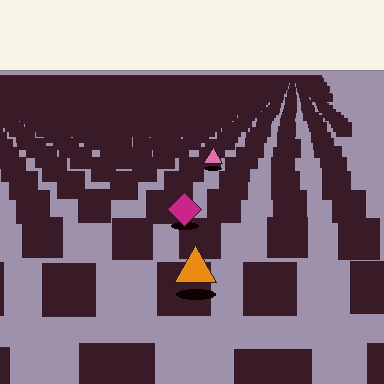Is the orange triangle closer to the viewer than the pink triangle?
Yes. The orange triangle is closer — you can tell from the texture gradient: the ground texture is coarser near it.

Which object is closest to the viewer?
The orange triangle is closest. The texture marks near it are larger and more spread out.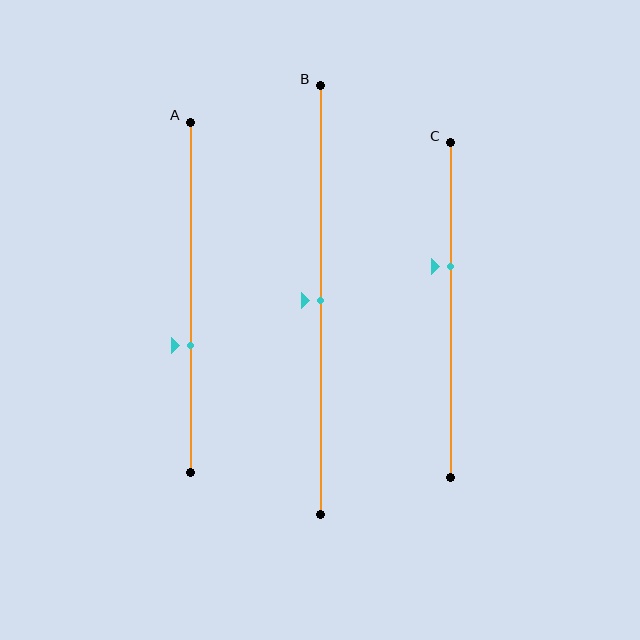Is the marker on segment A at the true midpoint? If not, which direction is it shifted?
No, the marker on segment A is shifted downward by about 14% of the segment length.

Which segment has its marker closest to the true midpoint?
Segment B has its marker closest to the true midpoint.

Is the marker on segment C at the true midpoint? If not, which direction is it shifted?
No, the marker on segment C is shifted upward by about 13% of the segment length.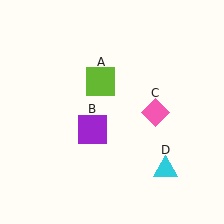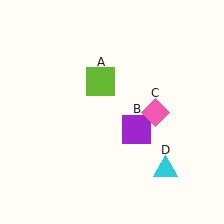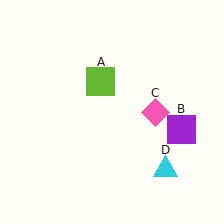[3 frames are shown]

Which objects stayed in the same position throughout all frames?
Lime square (object A) and pink diamond (object C) and cyan triangle (object D) remained stationary.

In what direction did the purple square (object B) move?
The purple square (object B) moved right.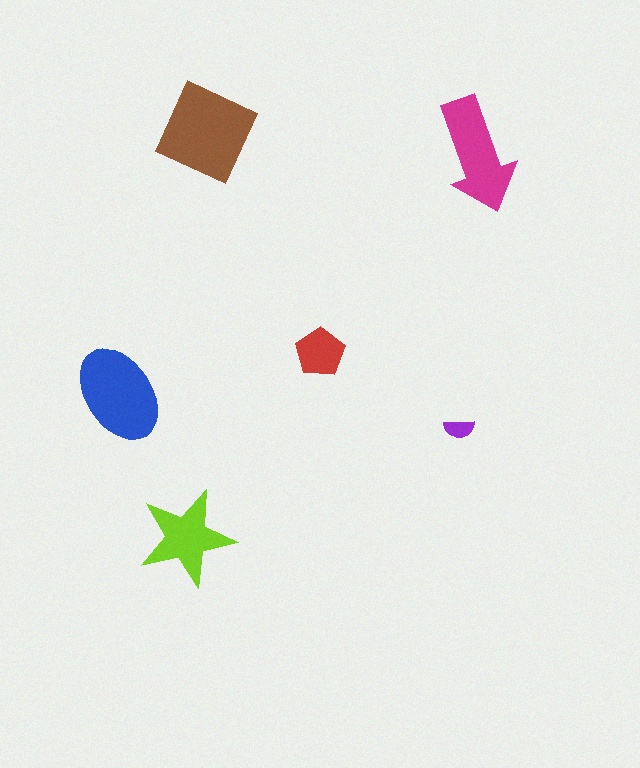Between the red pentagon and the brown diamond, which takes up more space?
The brown diamond.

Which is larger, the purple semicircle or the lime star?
The lime star.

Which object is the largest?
The brown diamond.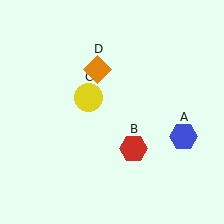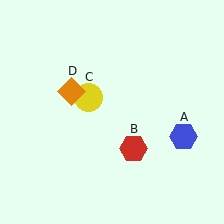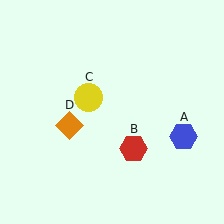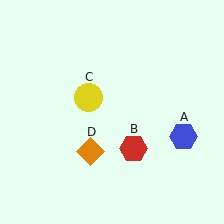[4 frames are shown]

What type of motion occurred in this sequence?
The orange diamond (object D) rotated counterclockwise around the center of the scene.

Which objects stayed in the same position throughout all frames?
Blue hexagon (object A) and red hexagon (object B) and yellow circle (object C) remained stationary.